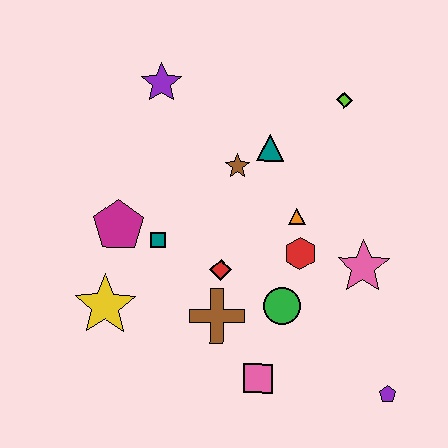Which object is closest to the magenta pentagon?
The teal square is closest to the magenta pentagon.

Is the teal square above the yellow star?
Yes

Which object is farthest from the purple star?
The purple pentagon is farthest from the purple star.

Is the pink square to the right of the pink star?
No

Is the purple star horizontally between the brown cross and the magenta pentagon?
Yes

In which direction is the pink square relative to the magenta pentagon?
The pink square is below the magenta pentagon.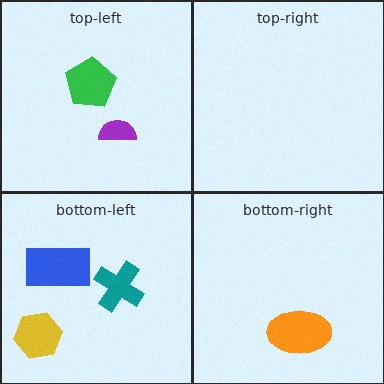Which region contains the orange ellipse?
The bottom-right region.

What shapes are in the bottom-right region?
The orange ellipse.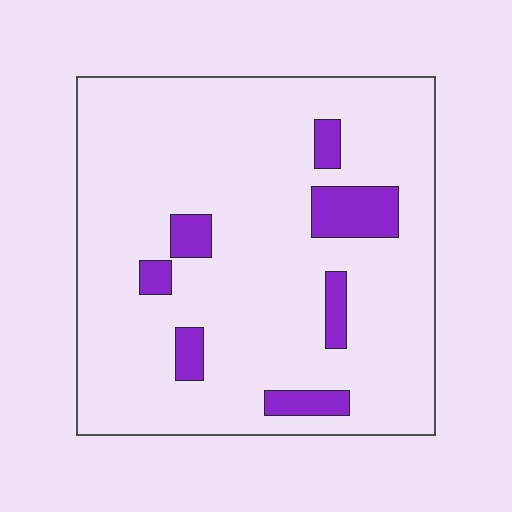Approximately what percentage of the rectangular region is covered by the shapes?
Approximately 10%.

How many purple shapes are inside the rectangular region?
7.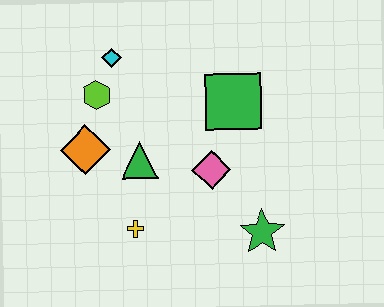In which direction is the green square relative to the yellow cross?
The green square is above the yellow cross.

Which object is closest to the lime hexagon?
The cyan diamond is closest to the lime hexagon.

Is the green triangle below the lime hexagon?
Yes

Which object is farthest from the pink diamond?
The cyan diamond is farthest from the pink diamond.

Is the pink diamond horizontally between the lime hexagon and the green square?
Yes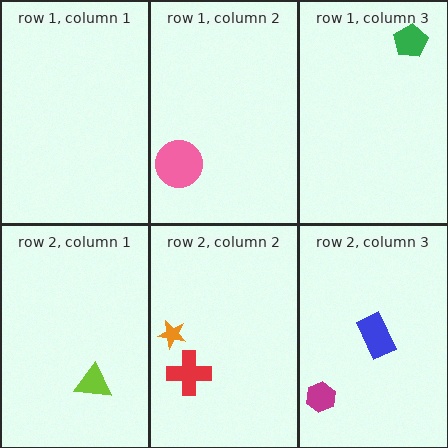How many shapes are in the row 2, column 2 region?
2.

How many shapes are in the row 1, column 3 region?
1.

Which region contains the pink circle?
The row 1, column 2 region.